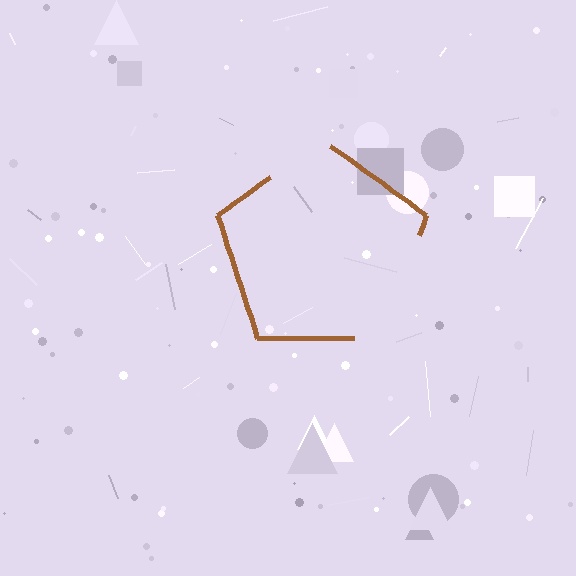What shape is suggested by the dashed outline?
The dashed outline suggests a pentagon.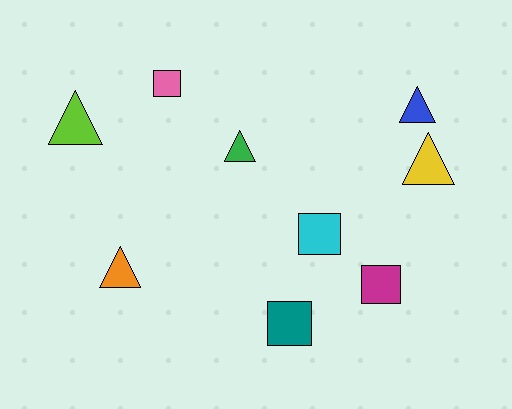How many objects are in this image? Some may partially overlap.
There are 9 objects.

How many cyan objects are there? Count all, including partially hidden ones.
There is 1 cyan object.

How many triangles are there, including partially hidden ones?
There are 5 triangles.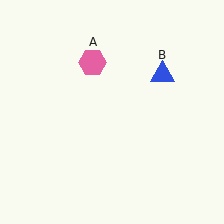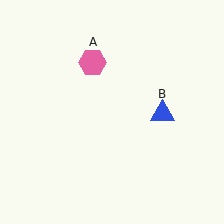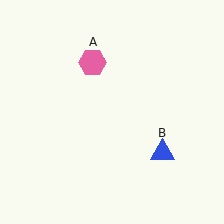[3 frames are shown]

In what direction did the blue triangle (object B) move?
The blue triangle (object B) moved down.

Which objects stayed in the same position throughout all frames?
Pink hexagon (object A) remained stationary.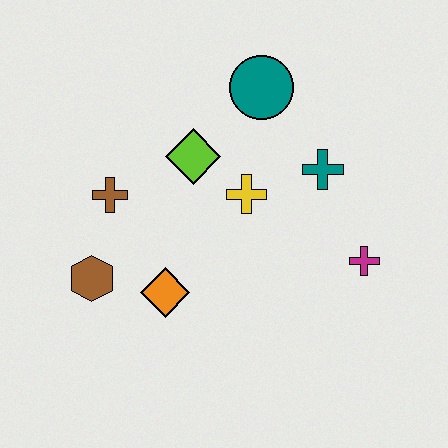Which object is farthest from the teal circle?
The brown hexagon is farthest from the teal circle.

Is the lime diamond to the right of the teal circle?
No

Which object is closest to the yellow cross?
The lime diamond is closest to the yellow cross.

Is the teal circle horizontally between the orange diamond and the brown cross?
No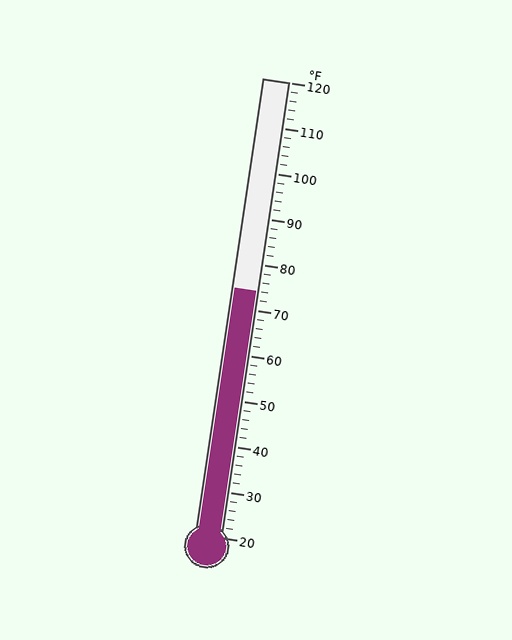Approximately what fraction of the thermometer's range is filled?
The thermometer is filled to approximately 55% of its range.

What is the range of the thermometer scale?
The thermometer scale ranges from 20°F to 120°F.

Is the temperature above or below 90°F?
The temperature is below 90°F.